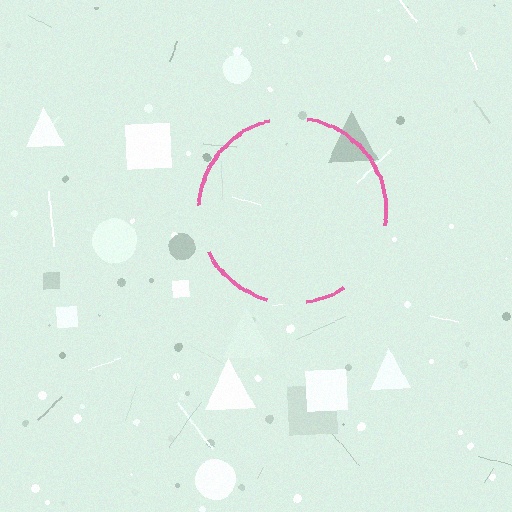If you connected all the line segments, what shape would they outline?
They would outline a circle.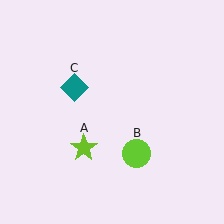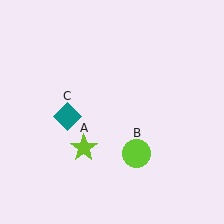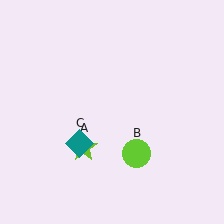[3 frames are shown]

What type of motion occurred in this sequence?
The teal diamond (object C) rotated counterclockwise around the center of the scene.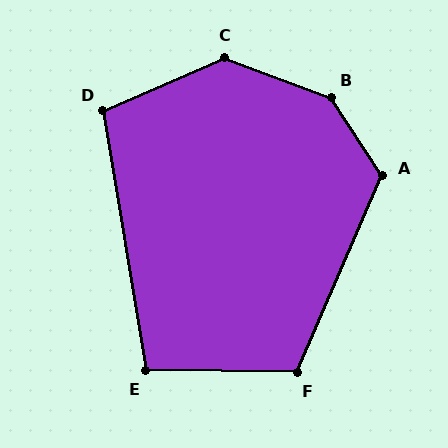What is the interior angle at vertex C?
Approximately 136 degrees (obtuse).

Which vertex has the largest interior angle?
B, at approximately 144 degrees.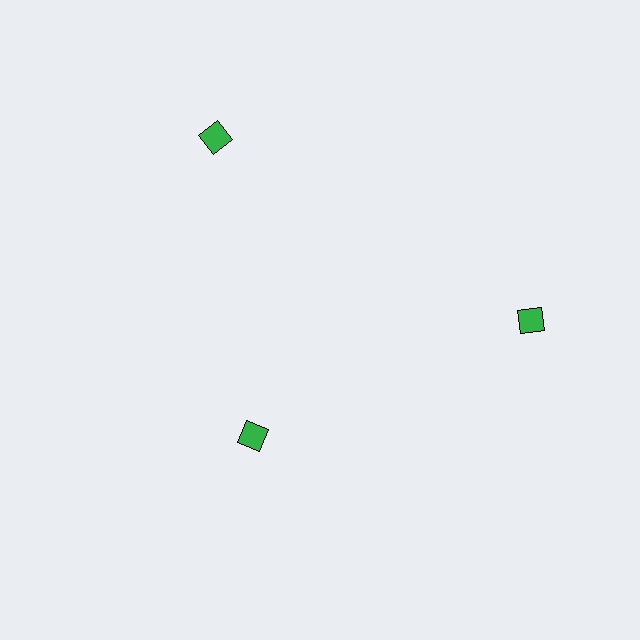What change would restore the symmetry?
The symmetry would be restored by moving it outward, back onto the ring so that all 3 diamonds sit at equal angles and equal distance from the center.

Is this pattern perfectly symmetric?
No. The 3 green diamonds are arranged in a ring, but one element near the 7 o'clock position is pulled inward toward the center, breaking the 3-fold rotational symmetry.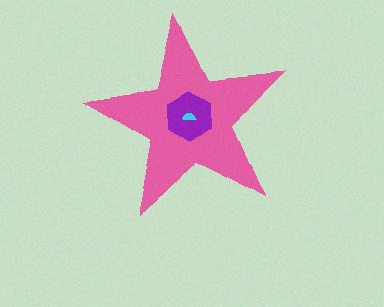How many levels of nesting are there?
3.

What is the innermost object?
The cyan semicircle.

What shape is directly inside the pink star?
The purple hexagon.